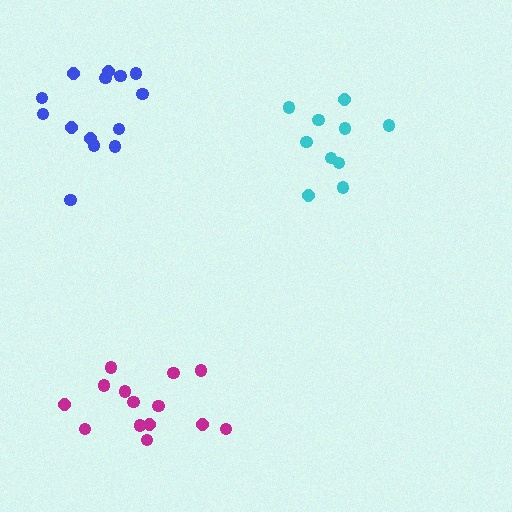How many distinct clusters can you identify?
There are 3 distinct clusters.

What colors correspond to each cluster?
The clusters are colored: cyan, magenta, blue.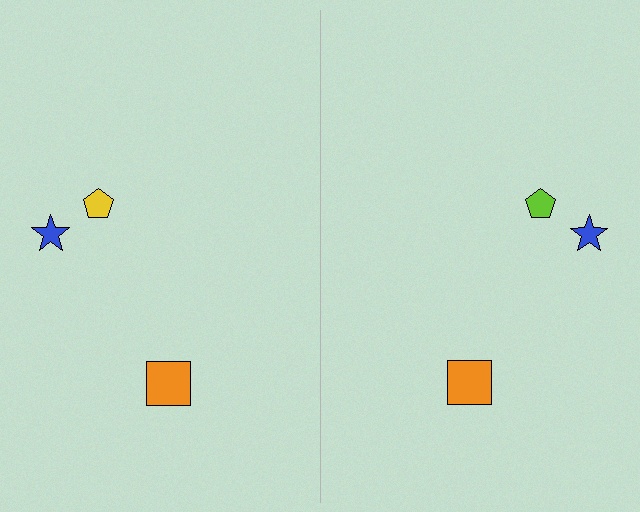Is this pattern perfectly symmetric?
No, the pattern is not perfectly symmetric. The lime pentagon on the right side breaks the symmetry — its mirror counterpart is yellow.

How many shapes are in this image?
There are 6 shapes in this image.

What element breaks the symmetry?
The lime pentagon on the right side breaks the symmetry — its mirror counterpart is yellow.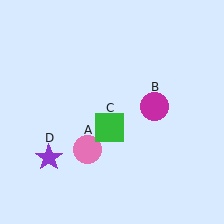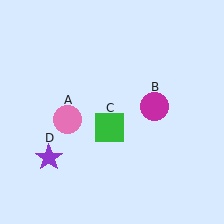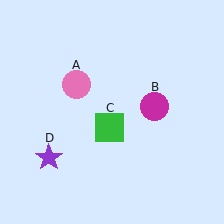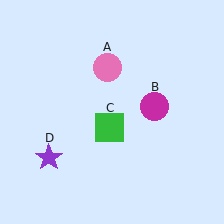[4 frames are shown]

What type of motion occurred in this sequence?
The pink circle (object A) rotated clockwise around the center of the scene.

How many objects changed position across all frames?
1 object changed position: pink circle (object A).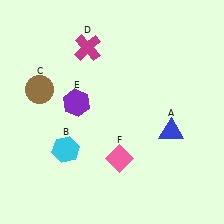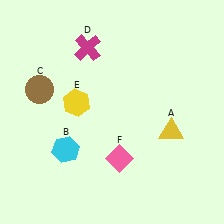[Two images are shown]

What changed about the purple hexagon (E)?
In Image 1, E is purple. In Image 2, it changed to yellow.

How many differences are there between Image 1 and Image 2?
There are 2 differences between the two images.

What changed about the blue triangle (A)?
In Image 1, A is blue. In Image 2, it changed to yellow.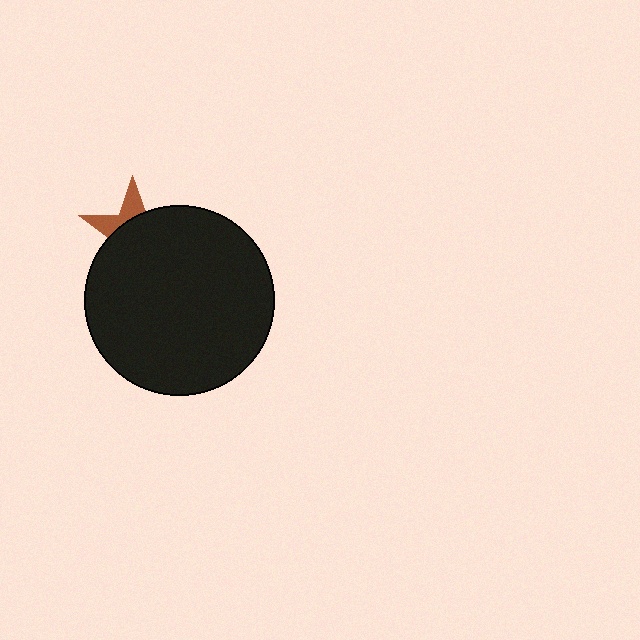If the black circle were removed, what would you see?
You would see the complete brown star.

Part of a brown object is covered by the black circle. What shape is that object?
It is a star.